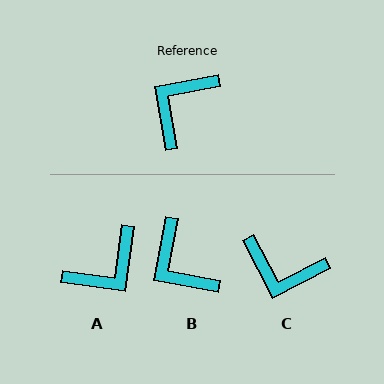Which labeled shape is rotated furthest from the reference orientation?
A, about 162 degrees away.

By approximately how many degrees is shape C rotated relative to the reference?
Approximately 107 degrees counter-clockwise.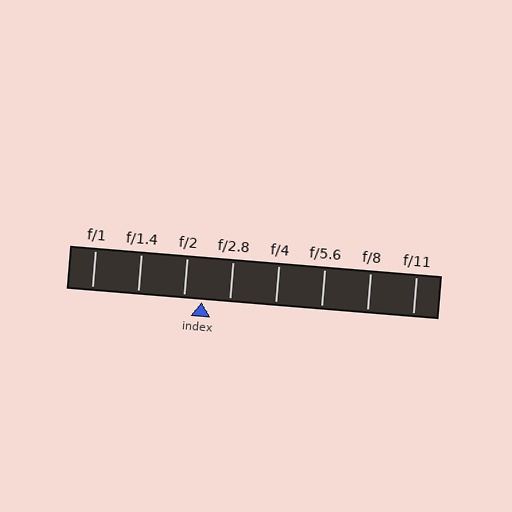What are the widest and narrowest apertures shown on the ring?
The widest aperture shown is f/1 and the narrowest is f/11.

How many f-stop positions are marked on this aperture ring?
There are 8 f-stop positions marked.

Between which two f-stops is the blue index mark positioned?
The index mark is between f/2 and f/2.8.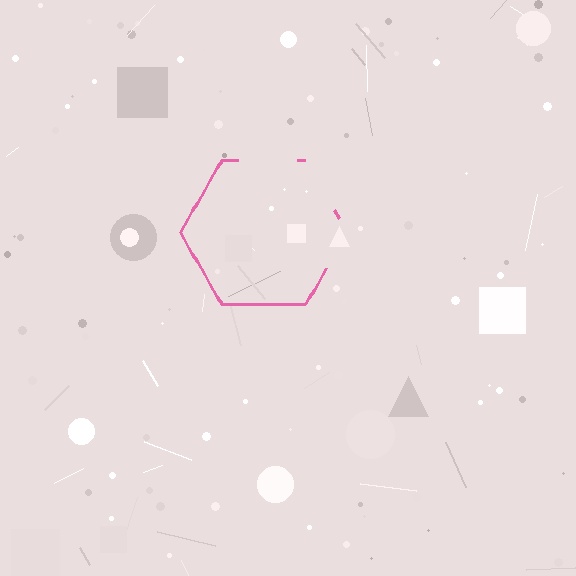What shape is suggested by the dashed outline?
The dashed outline suggests a hexagon.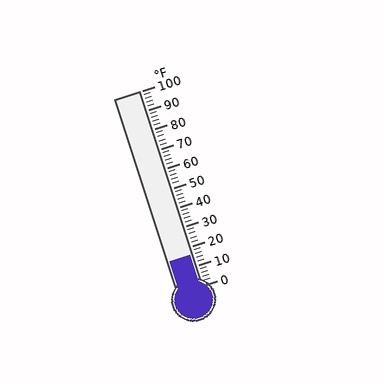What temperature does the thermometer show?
The thermometer shows approximately 16°F.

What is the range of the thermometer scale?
The thermometer scale ranges from 0°F to 100°F.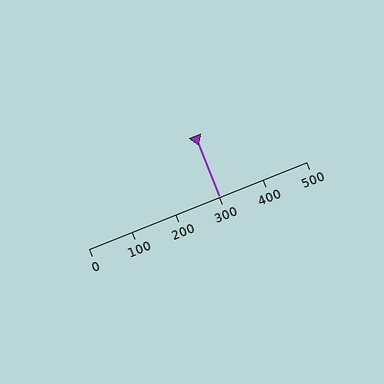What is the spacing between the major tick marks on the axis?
The major ticks are spaced 100 apart.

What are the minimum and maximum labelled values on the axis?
The axis runs from 0 to 500.